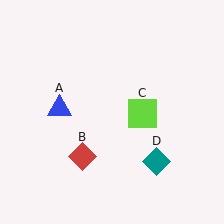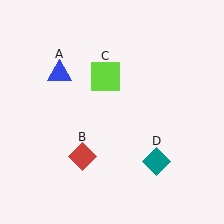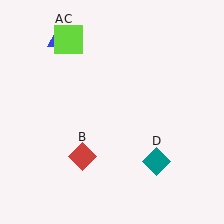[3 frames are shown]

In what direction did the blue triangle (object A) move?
The blue triangle (object A) moved up.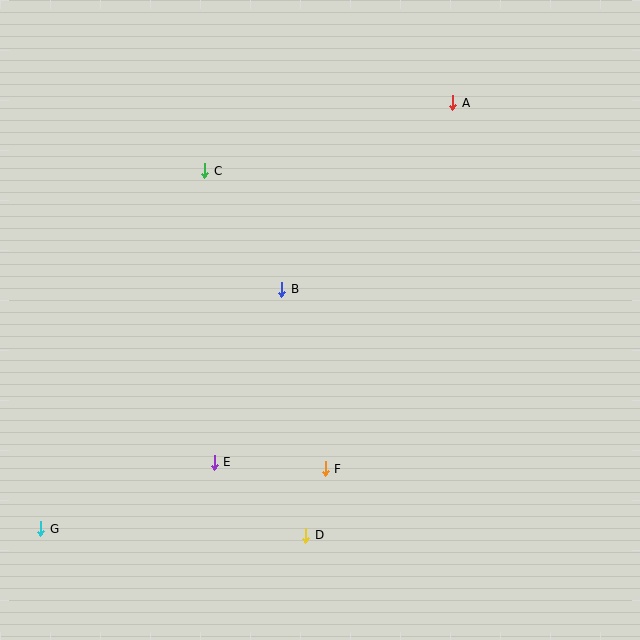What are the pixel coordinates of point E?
Point E is at (214, 462).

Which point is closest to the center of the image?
Point B at (282, 289) is closest to the center.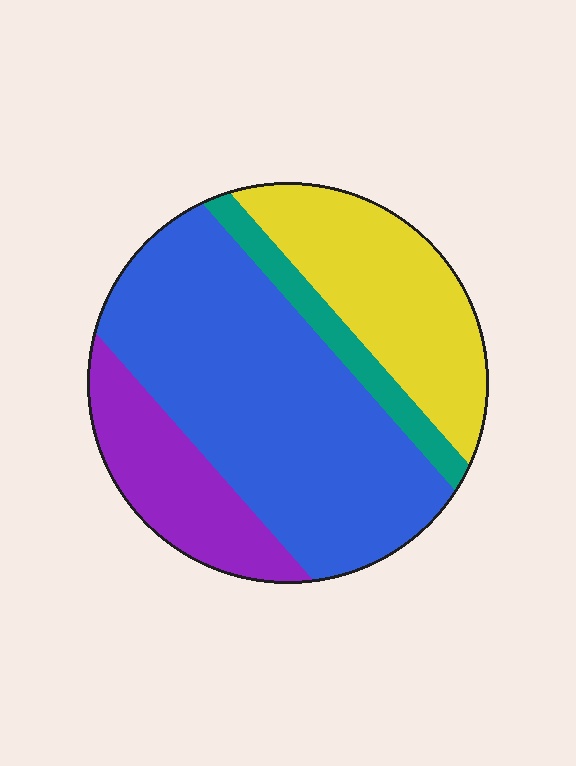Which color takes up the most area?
Blue, at roughly 50%.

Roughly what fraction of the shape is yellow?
Yellow takes up about one quarter (1/4) of the shape.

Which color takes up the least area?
Teal, at roughly 10%.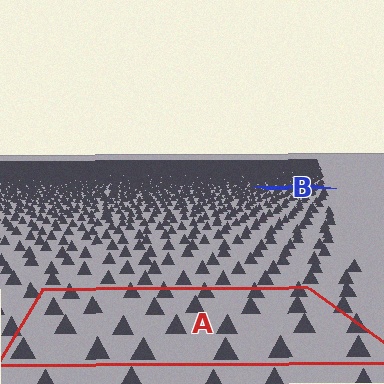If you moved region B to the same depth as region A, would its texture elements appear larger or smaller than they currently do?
They would appear larger. At a closer depth, the same texture elements are projected at a bigger on-screen size.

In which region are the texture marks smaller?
The texture marks are smaller in region B, because it is farther away.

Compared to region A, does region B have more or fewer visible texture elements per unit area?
Region B has more texture elements per unit area — they are packed more densely because it is farther away.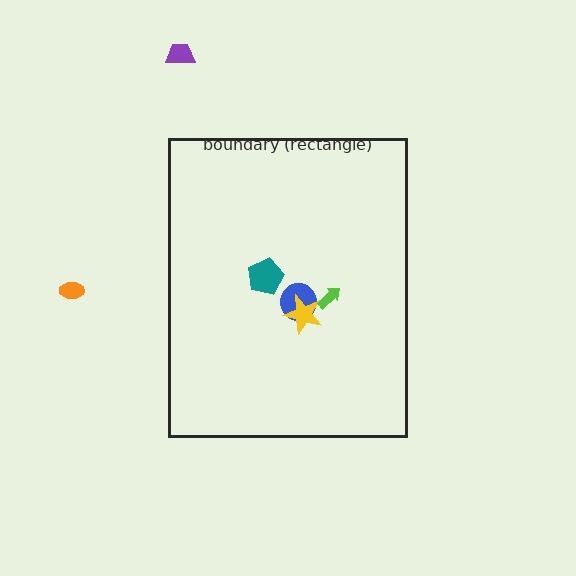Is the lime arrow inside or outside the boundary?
Inside.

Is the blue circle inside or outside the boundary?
Inside.